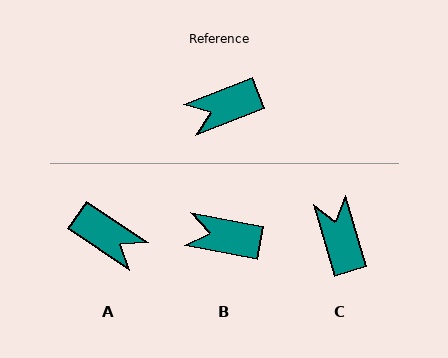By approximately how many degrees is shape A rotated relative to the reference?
Approximately 124 degrees counter-clockwise.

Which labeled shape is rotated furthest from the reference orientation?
A, about 124 degrees away.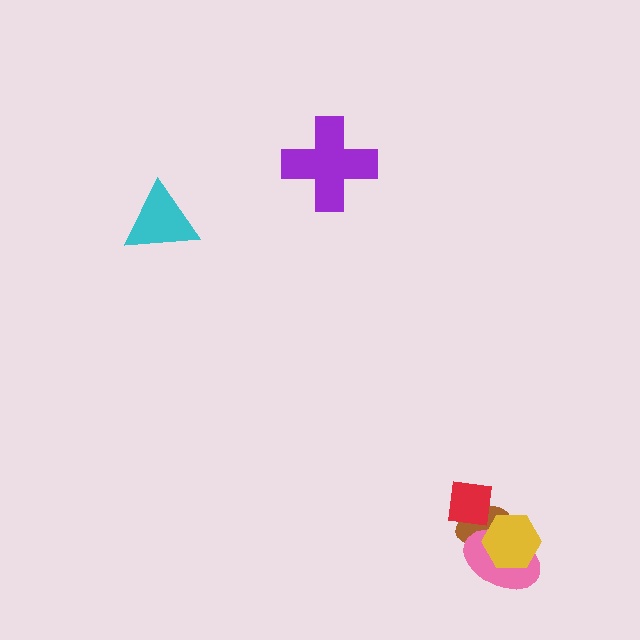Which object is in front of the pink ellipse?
The yellow hexagon is in front of the pink ellipse.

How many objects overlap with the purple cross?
0 objects overlap with the purple cross.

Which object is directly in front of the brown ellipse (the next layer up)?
The pink ellipse is directly in front of the brown ellipse.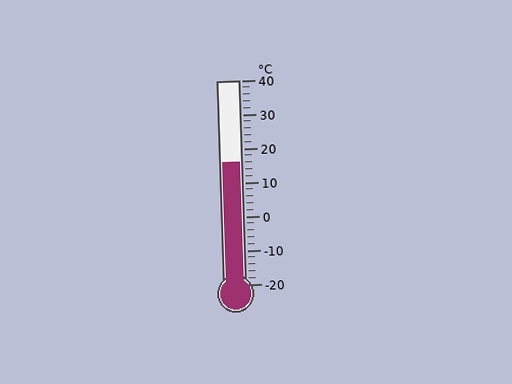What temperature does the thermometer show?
The thermometer shows approximately 16°C.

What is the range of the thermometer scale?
The thermometer scale ranges from -20°C to 40°C.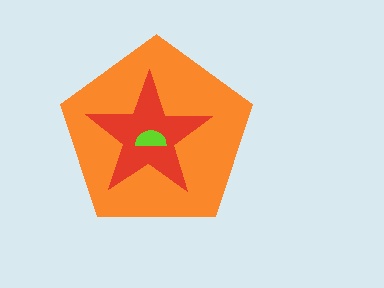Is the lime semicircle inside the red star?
Yes.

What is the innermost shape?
The lime semicircle.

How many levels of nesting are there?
3.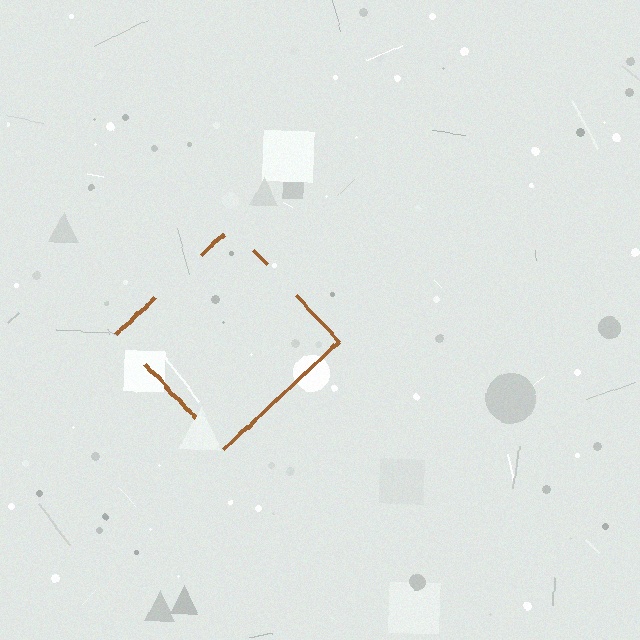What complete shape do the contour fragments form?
The contour fragments form a diamond.